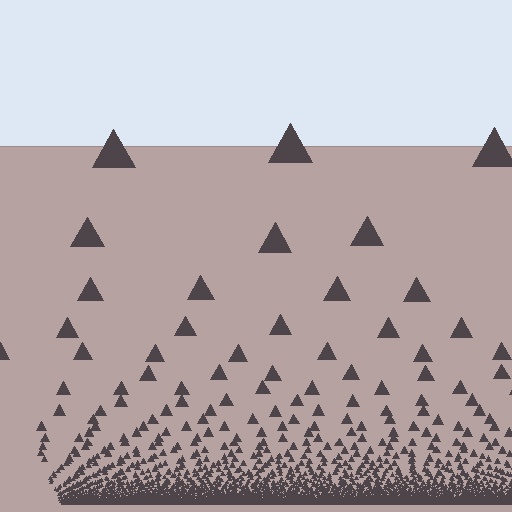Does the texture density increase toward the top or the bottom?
Density increases toward the bottom.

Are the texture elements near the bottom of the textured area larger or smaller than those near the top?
Smaller. The gradient is inverted — elements near the bottom are smaller and denser.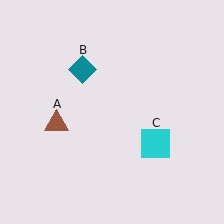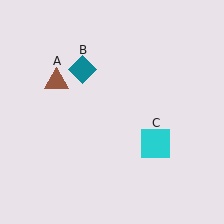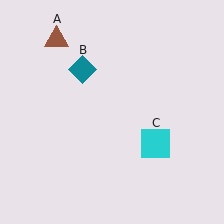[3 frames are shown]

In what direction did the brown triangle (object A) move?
The brown triangle (object A) moved up.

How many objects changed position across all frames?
1 object changed position: brown triangle (object A).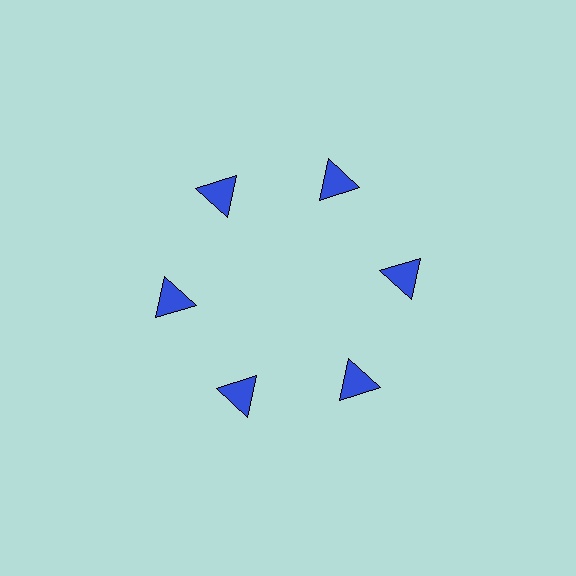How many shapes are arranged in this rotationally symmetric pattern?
There are 6 shapes, arranged in 6 groups of 1.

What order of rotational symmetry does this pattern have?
This pattern has 6-fold rotational symmetry.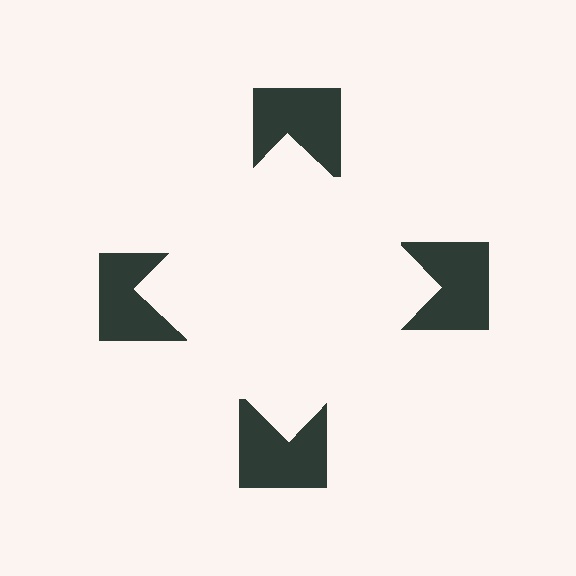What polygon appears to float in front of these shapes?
An illusory square — its edges are inferred from the aligned wedge cuts in the notched squares, not physically drawn.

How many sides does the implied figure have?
4 sides.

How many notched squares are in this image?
There are 4 — one at each vertex of the illusory square.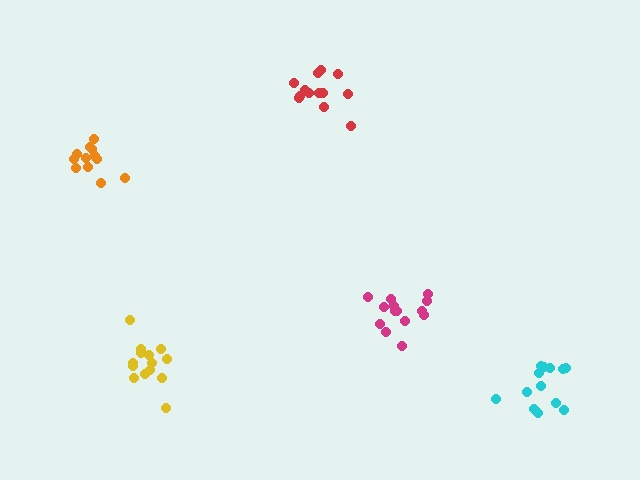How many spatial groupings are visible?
There are 5 spatial groupings.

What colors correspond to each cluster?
The clusters are colored: magenta, orange, cyan, red, yellow.